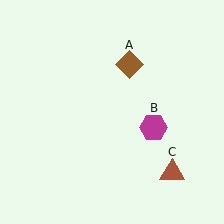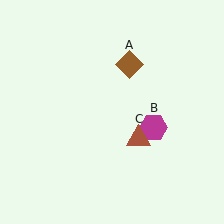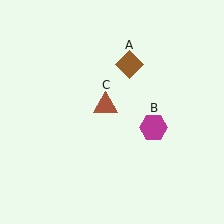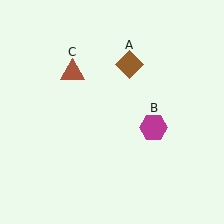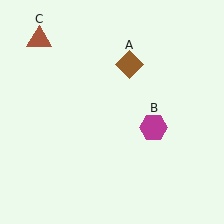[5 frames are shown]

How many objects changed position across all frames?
1 object changed position: brown triangle (object C).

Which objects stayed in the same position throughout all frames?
Brown diamond (object A) and magenta hexagon (object B) remained stationary.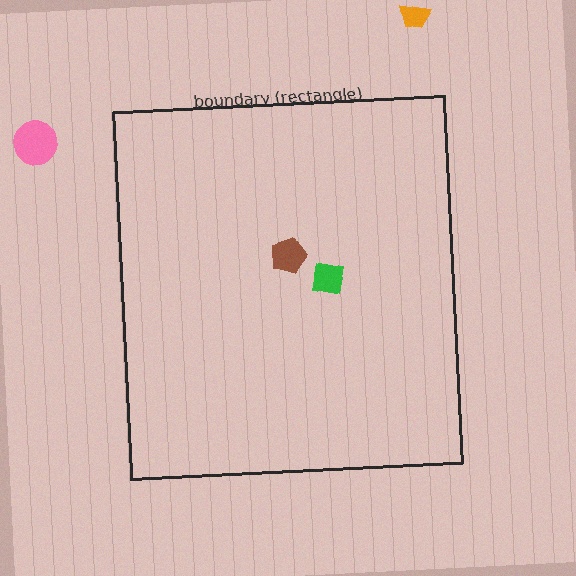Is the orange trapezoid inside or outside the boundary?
Outside.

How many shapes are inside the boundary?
2 inside, 2 outside.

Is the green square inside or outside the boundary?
Inside.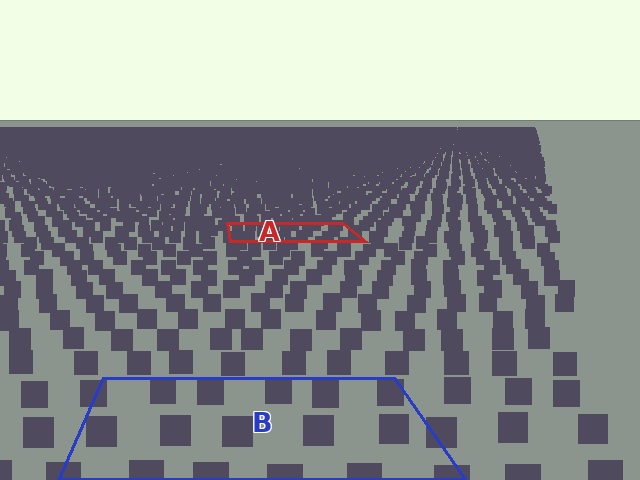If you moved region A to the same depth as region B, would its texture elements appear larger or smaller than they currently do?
They would appear larger. At a closer depth, the same texture elements are projected at a bigger on-screen size.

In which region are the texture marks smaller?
The texture marks are smaller in region A, because it is farther away.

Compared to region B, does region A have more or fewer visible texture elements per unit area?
Region A has more texture elements per unit area — they are packed more densely because it is farther away.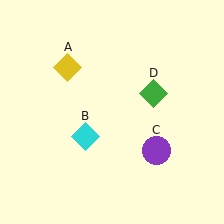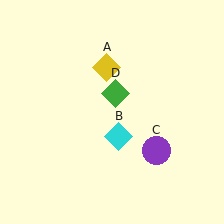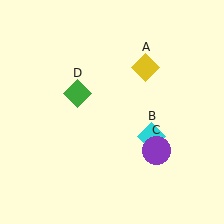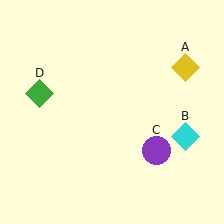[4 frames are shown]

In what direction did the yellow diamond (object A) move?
The yellow diamond (object A) moved right.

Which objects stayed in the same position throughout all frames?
Purple circle (object C) remained stationary.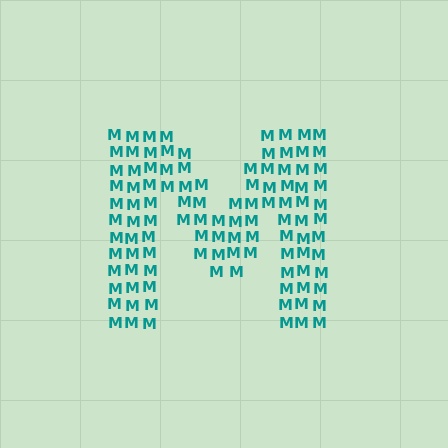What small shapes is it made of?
It is made of small letter M's.